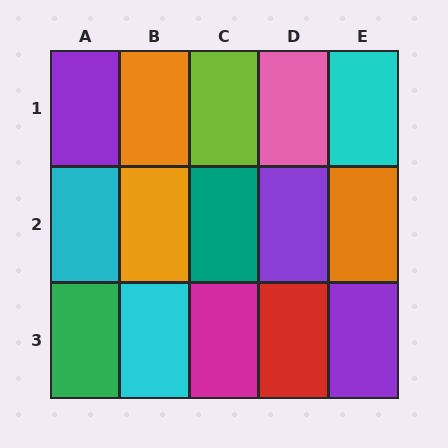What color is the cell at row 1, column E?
Cyan.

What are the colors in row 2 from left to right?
Cyan, orange, teal, purple, orange.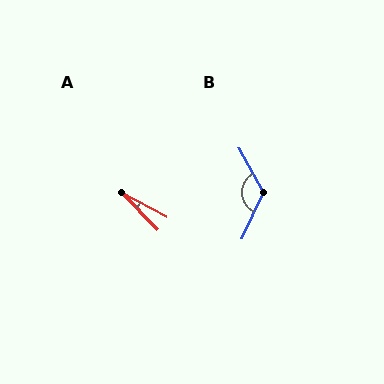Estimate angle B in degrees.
Approximately 126 degrees.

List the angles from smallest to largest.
A (17°), B (126°).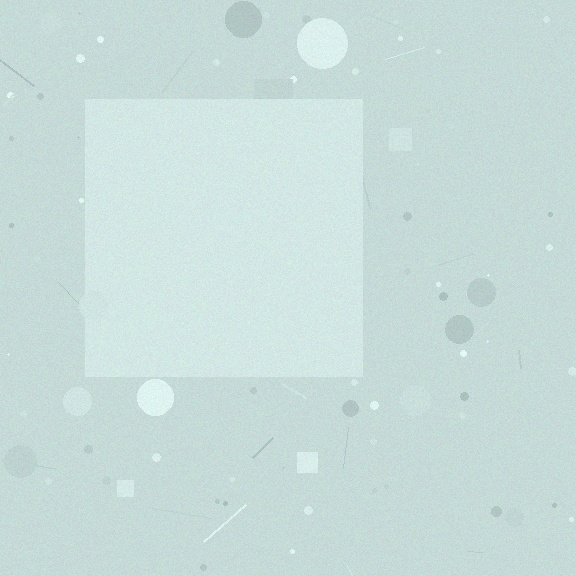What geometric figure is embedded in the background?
A square is embedded in the background.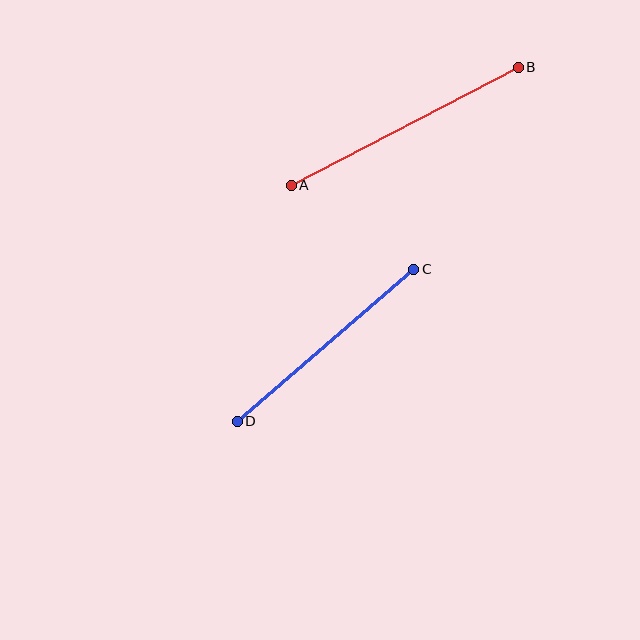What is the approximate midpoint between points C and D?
The midpoint is at approximately (325, 345) pixels.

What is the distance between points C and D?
The distance is approximately 233 pixels.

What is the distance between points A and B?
The distance is approximately 256 pixels.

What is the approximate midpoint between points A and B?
The midpoint is at approximately (405, 126) pixels.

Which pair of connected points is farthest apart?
Points A and B are farthest apart.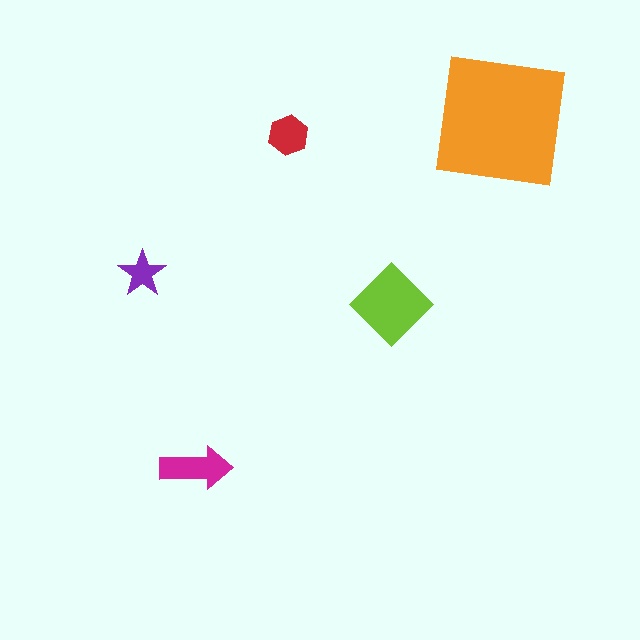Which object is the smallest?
The purple star.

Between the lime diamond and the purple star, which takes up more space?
The lime diamond.